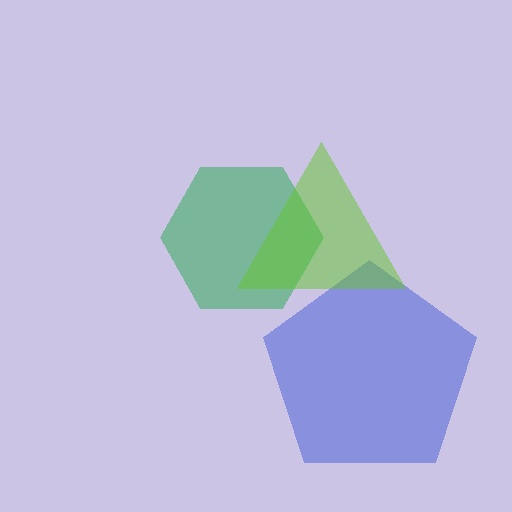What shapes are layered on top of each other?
The layered shapes are: a blue pentagon, a green hexagon, a lime triangle.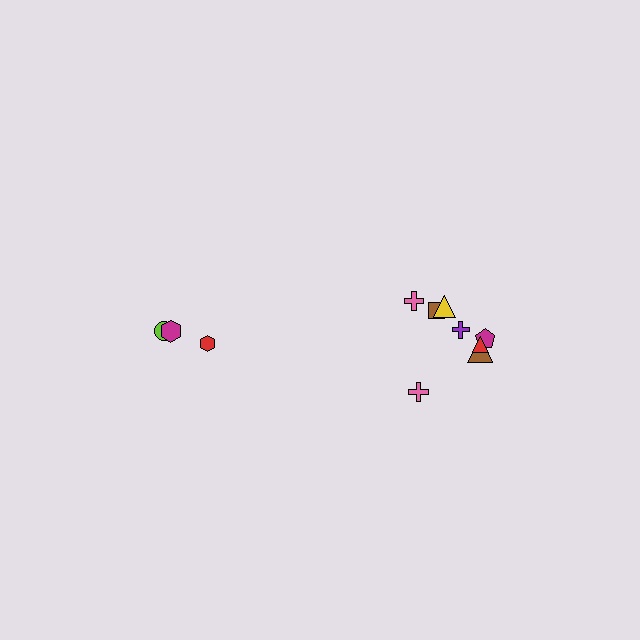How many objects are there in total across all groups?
There are 11 objects.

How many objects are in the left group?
There are 3 objects.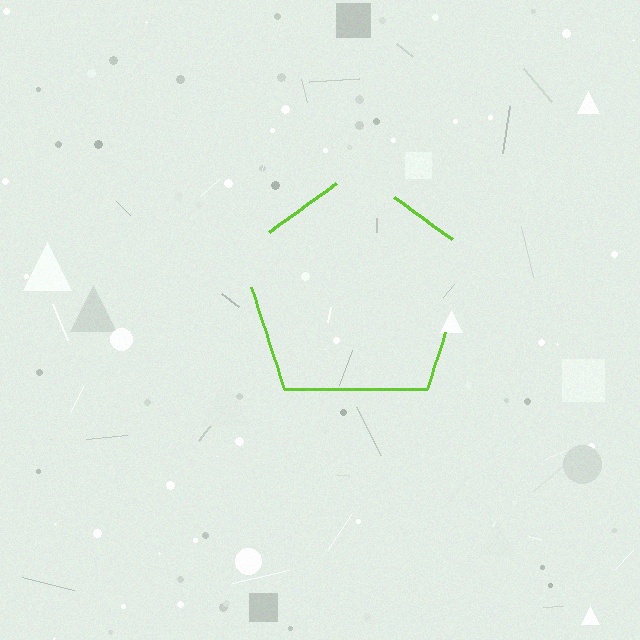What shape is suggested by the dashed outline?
The dashed outline suggests a pentagon.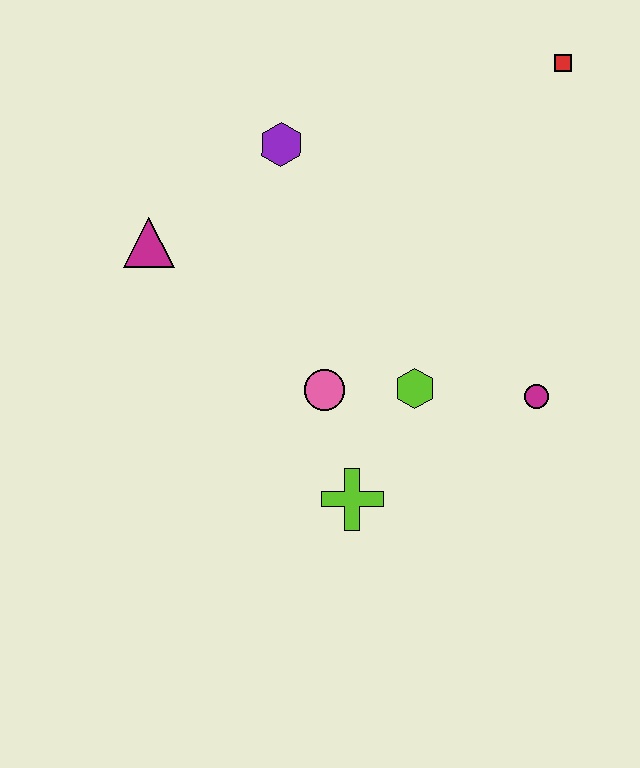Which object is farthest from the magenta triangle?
The red square is farthest from the magenta triangle.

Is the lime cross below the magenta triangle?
Yes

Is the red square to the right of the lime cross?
Yes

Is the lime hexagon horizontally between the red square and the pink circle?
Yes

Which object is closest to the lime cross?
The pink circle is closest to the lime cross.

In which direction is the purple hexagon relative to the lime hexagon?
The purple hexagon is above the lime hexagon.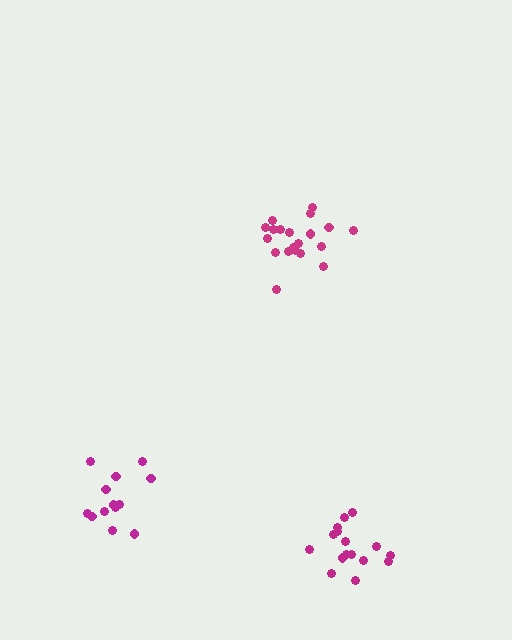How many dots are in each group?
Group 1: 20 dots, Group 2: 16 dots, Group 3: 14 dots (50 total).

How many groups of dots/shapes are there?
There are 3 groups.